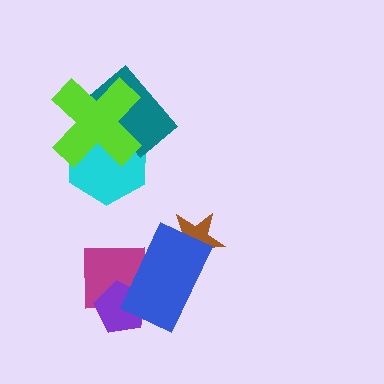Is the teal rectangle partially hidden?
Yes, it is partially covered by another shape.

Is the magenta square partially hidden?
Yes, it is partially covered by another shape.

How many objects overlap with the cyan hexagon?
2 objects overlap with the cyan hexagon.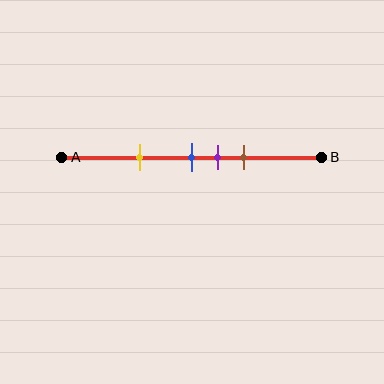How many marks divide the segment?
There are 4 marks dividing the segment.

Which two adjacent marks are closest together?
The blue and purple marks are the closest adjacent pair.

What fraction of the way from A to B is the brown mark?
The brown mark is approximately 70% (0.7) of the way from A to B.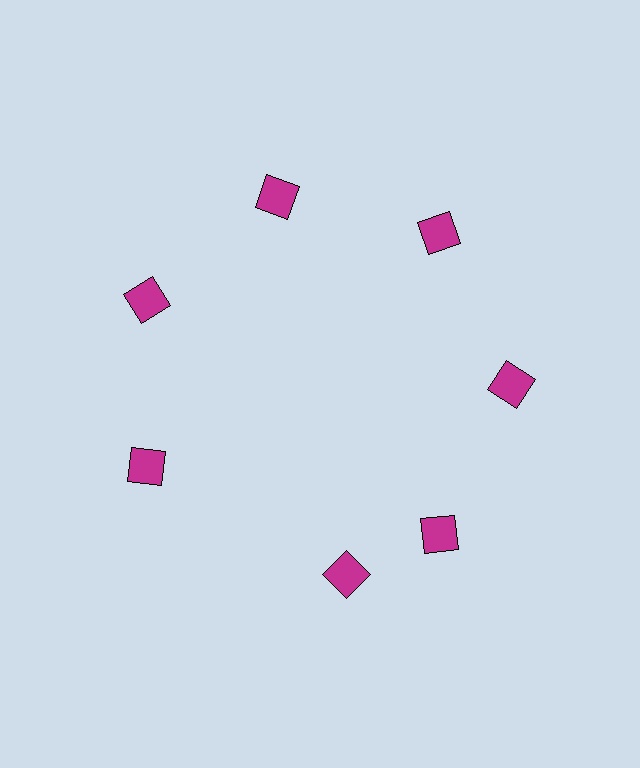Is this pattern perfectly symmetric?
No. The 7 magenta diamonds are arranged in a ring, but one element near the 6 o'clock position is rotated out of alignment along the ring, breaking the 7-fold rotational symmetry.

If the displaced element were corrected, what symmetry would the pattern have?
It would have 7-fold rotational symmetry — the pattern would map onto itself every 51 degrees.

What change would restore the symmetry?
The symmetry would be restored by rotating it back into even spacing with its neighbors so that all 7 diamonds sit at equal angles and equal distance from the center.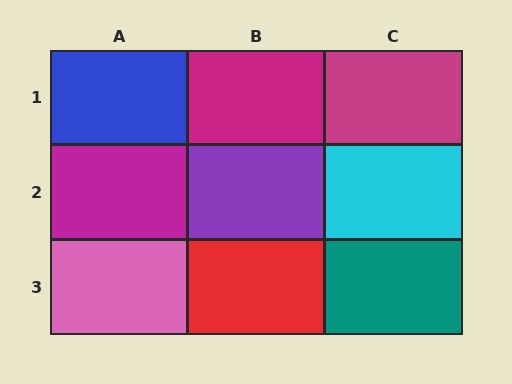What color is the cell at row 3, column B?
Red.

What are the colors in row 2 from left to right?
Magenta, purple, cyan.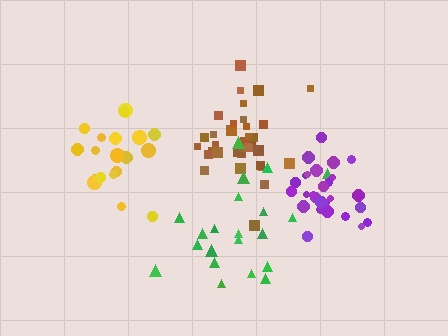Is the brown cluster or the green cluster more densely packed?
Brown.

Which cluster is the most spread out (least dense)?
Green.